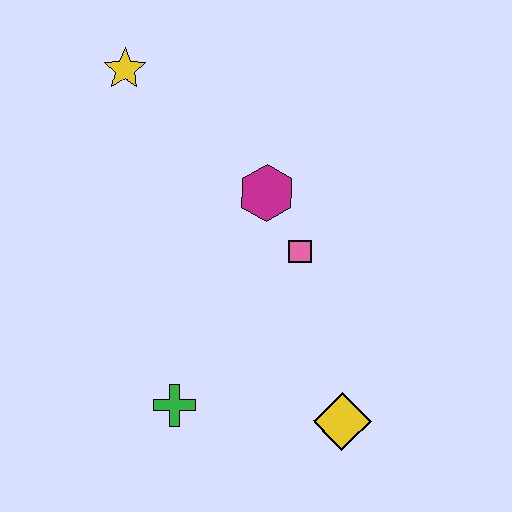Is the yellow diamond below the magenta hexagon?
Yes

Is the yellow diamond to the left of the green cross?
No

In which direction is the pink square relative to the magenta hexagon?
The pink square is below the magenta hexagon.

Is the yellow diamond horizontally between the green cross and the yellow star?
No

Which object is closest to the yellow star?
The magenta hexagon is closest to the yellow star.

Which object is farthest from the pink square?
The yellow star is farthest from the pink square.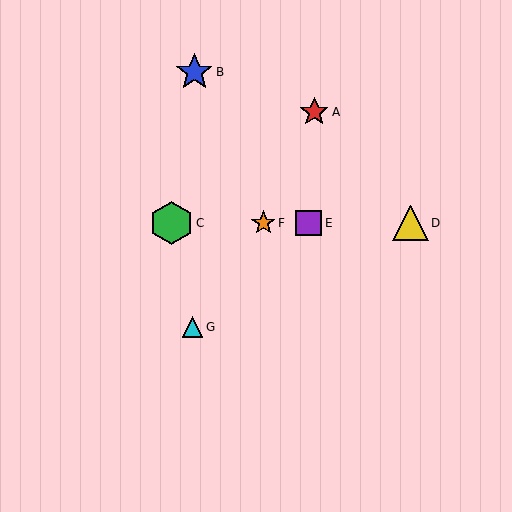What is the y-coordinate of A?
Object A is at y≈112.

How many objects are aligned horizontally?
4 objects (C, D, E, F) are aligned horizontally.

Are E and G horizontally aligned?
No, E is at y≈223 and G is at y≈327.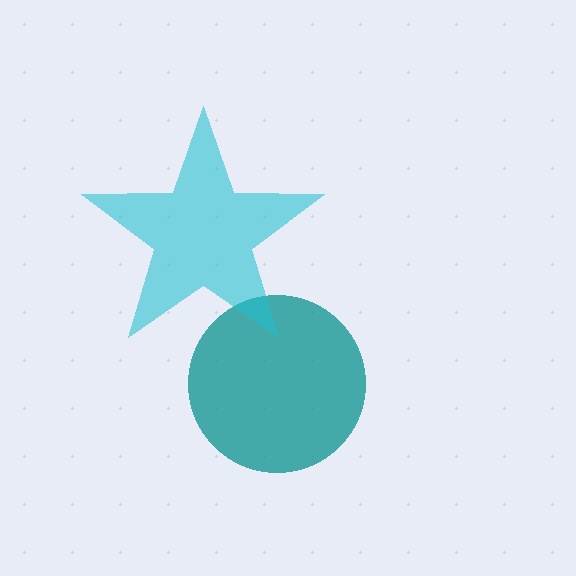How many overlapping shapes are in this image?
There are 2 overlapping shapes in the image.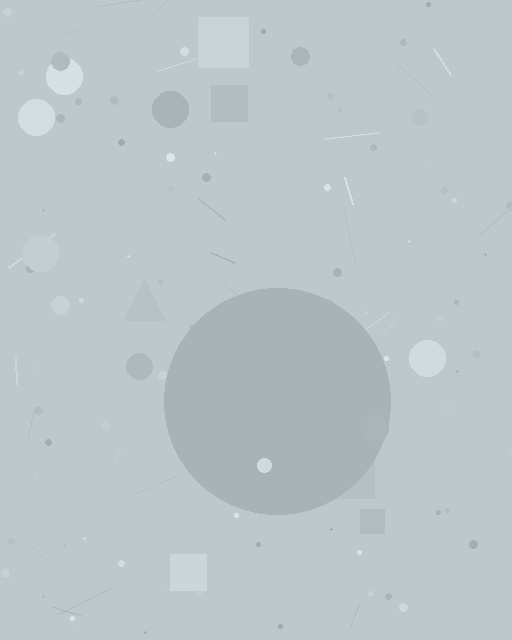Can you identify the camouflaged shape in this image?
The camouflaged shape is a circle.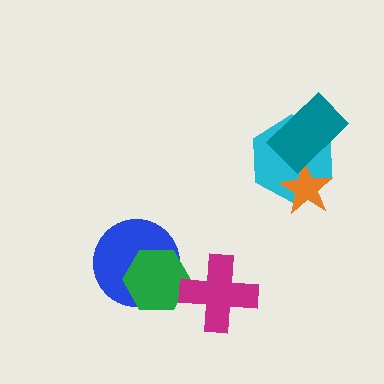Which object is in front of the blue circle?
The green hexagon is in front of the blue circle.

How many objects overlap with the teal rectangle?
2 objects overlap with the teal rectangle.